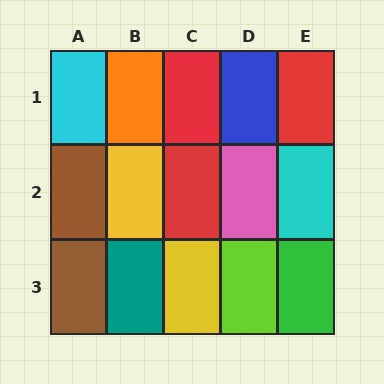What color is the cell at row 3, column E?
Green.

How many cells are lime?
1 cell is lime.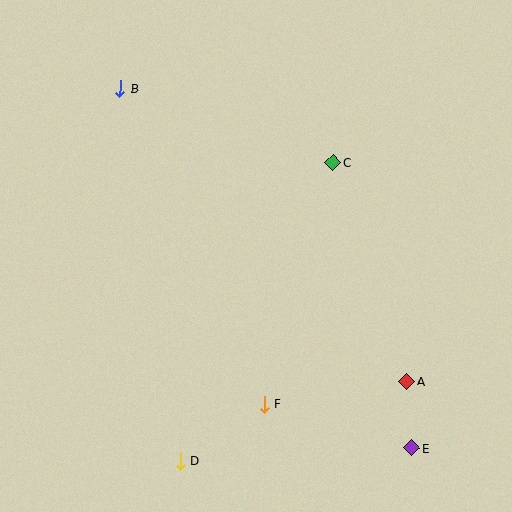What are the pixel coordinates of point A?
Point A is at (407, 382).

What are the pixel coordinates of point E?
Point E is at (412, 448).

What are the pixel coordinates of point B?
Point B is at (120, 89).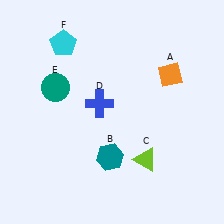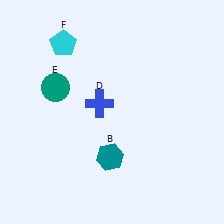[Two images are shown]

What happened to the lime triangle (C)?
The lime triangle (C) was removed in Image 2. It was in the bottom-right area of Image 1.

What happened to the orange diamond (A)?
The orange diamond (A) was removed in Image 2. It was in the top-right area of Image 1.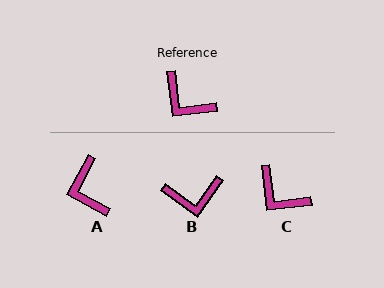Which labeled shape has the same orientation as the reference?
C.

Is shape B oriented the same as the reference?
No, it is off by about 47 degrees.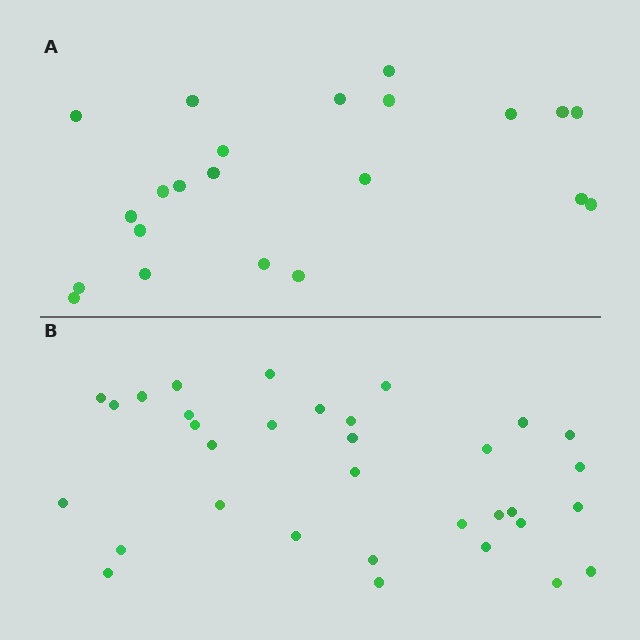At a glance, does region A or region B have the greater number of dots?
Region B (the bottom region) has more dots.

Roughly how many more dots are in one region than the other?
Region B has roughly 12 or so more dots than region A.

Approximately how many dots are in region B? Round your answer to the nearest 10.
About 30 dots. (The exact count is 33, which rounds to 30.)